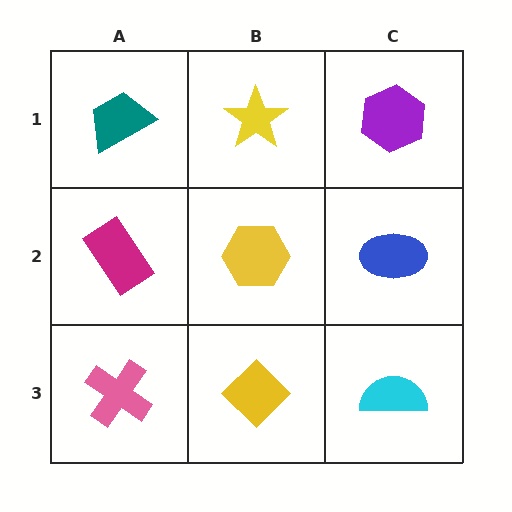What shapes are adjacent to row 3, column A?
A magenta rectangle (row 2, column A), a yellow diamond (row 3, column B).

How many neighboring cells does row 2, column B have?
4.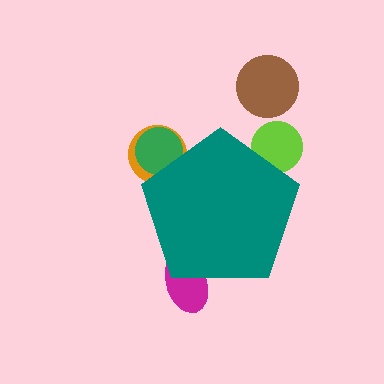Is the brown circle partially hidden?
No, the brown circle is fully visible.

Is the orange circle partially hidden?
Yes, the orange circle is partially hidden behind the teal pentagon.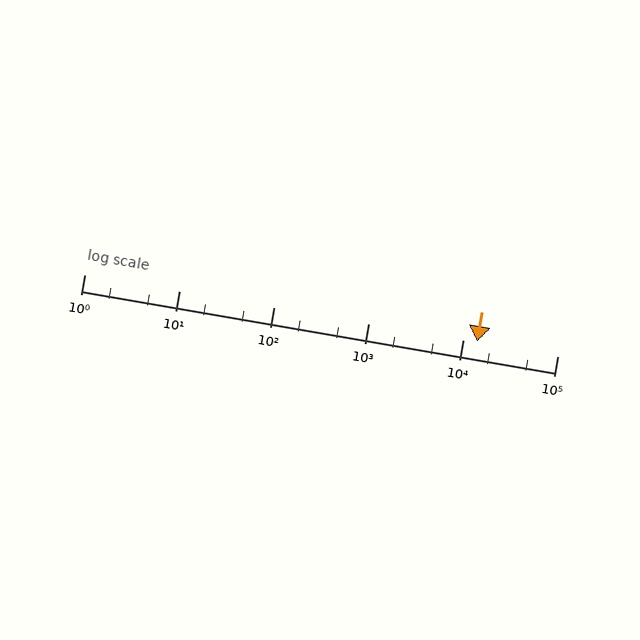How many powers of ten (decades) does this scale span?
The scale spans 5 decades, from 1 to 100000.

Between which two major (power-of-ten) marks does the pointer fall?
The pointer is between 10000 and 100000.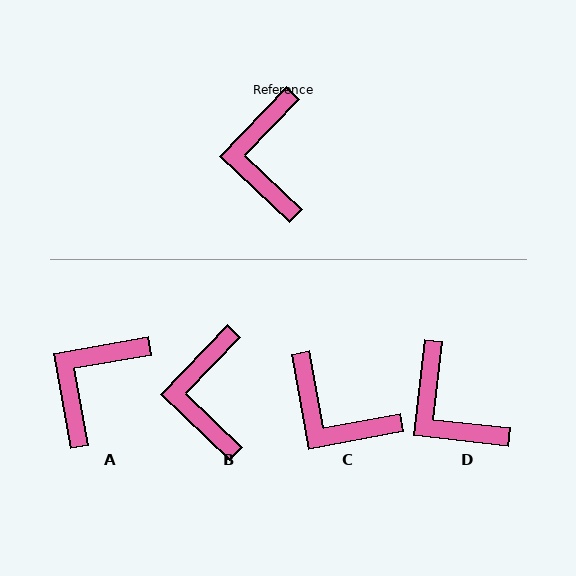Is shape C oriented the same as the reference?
No, it is off by about 54 degrees.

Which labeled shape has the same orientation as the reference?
B.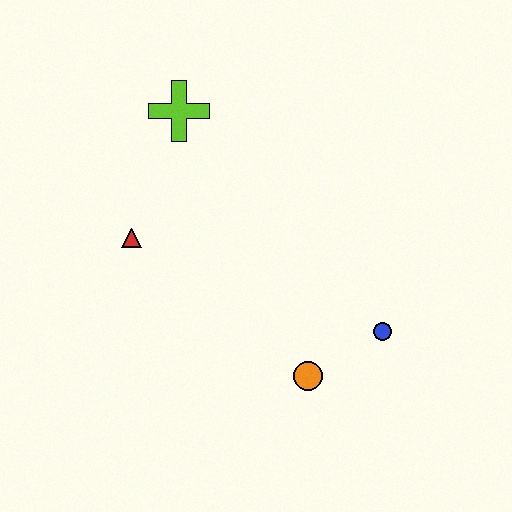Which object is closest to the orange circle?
The blue circle is closest to the orange circle.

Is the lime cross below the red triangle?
No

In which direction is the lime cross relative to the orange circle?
The lime cross is above the orange circle.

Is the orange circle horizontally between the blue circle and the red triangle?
Yes